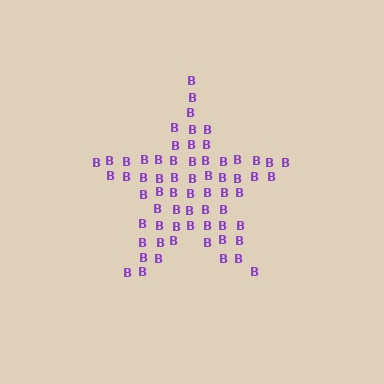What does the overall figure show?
The overall figure shows a star.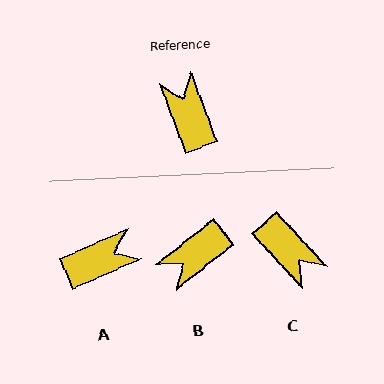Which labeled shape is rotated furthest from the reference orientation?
C, about 158 degrees away.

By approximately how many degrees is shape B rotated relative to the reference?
Approximately 108 degrees counter-clockwise.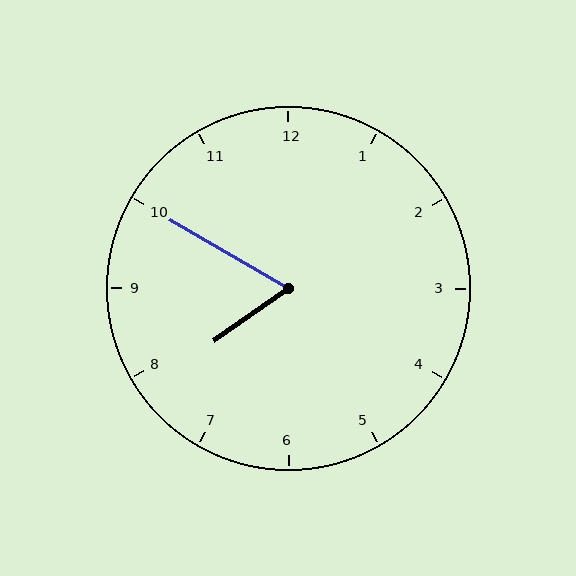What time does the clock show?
7:50.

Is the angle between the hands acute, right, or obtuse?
It is acute.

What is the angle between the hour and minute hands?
Approximately 65 degrees.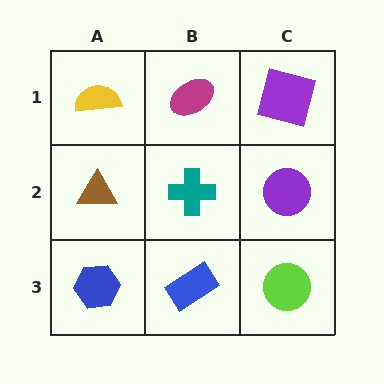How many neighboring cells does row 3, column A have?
2.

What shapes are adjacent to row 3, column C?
A purple circle (row 2, column C), a blue rectangle (row 3, column B).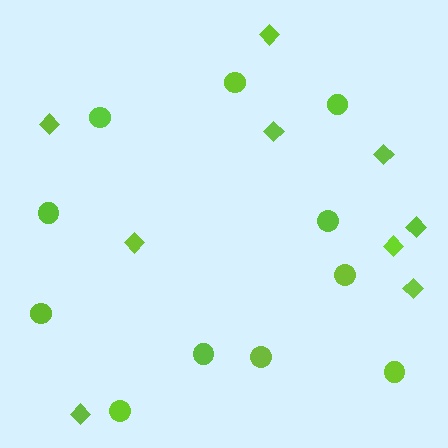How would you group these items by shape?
There are 2 groups: one group of diamonds (9) and one group of circles (11).